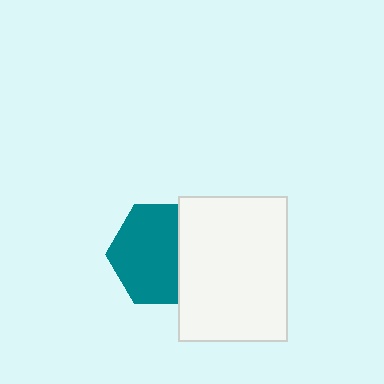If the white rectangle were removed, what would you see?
You would see the complete teal hexagon.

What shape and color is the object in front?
The object in front is a white rectangle.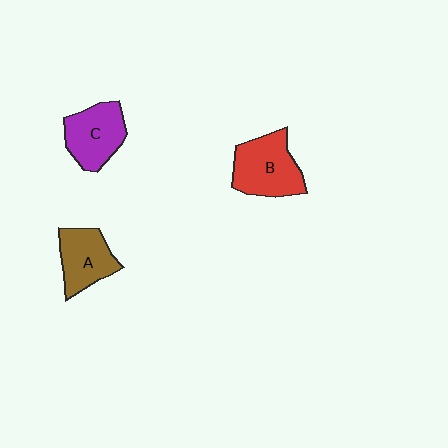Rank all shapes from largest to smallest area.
From largest to smallest: B (red), C (purple), A (brown).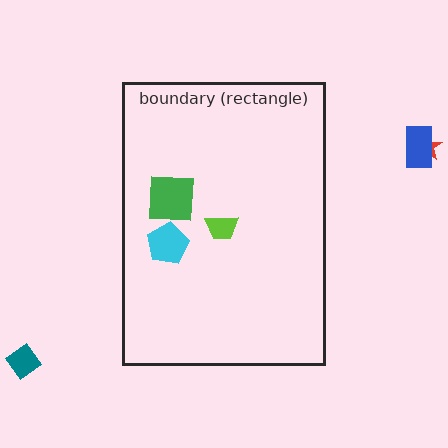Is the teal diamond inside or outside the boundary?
Outside.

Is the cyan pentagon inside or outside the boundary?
Inside.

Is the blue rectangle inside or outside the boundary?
Outside.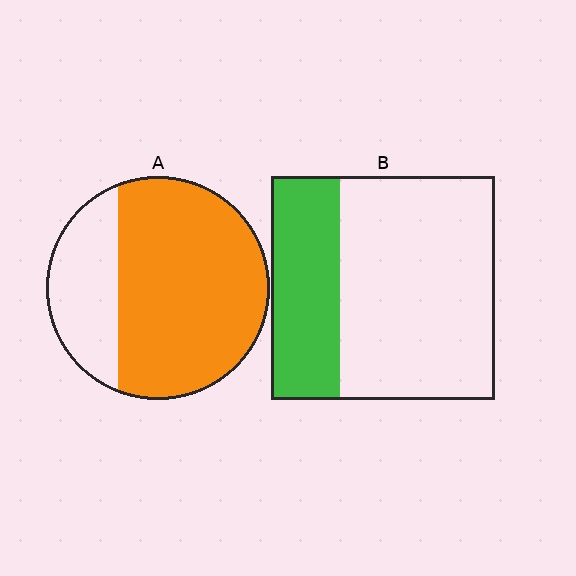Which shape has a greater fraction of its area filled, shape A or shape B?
Shape A.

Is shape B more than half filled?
No.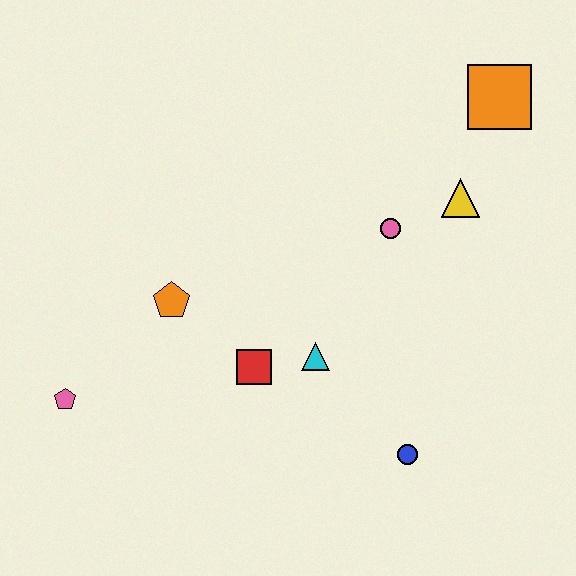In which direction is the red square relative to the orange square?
The red square is below the orange square.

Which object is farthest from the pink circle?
The pink pentagon is farthest from the pink circle.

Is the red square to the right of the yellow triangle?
No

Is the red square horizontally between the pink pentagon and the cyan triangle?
Yes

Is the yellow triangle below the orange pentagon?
No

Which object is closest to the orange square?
The yellow triangle is closest to the orange square.